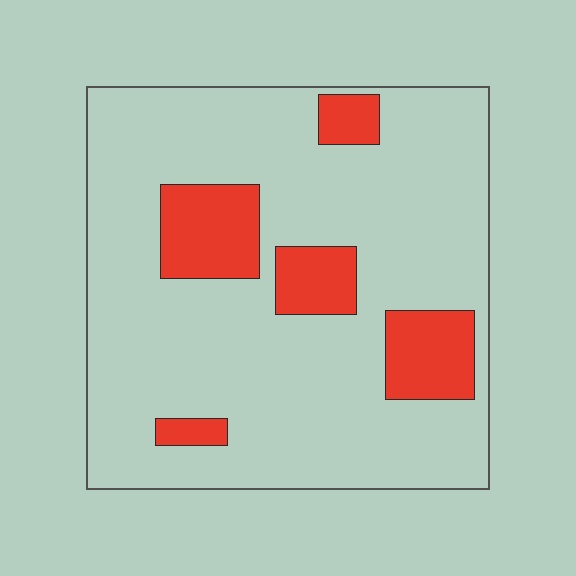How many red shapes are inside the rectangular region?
5.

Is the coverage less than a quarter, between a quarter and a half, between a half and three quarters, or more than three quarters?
Less than a quarter.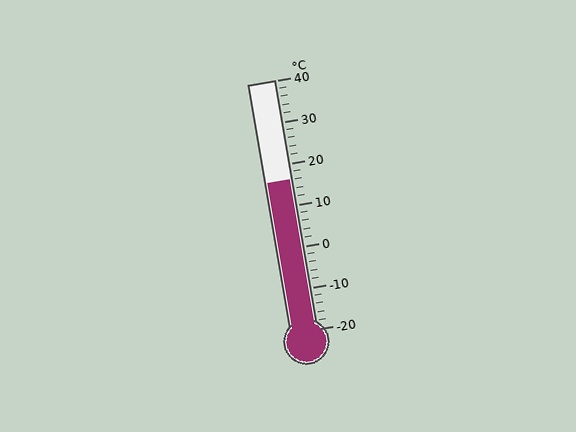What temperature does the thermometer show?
The thermometer shows approximately 16°C.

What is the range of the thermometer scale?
The thermometer scale ranges from -20°C to 40°C.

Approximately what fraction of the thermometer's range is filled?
The thermometer is filled to approximately 60% of its range.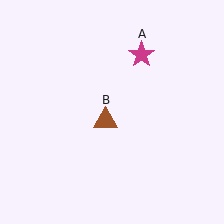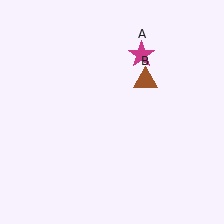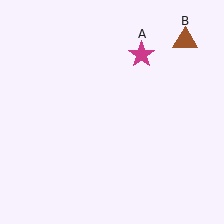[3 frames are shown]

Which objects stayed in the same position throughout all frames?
Magenta star (object A) remained stationary.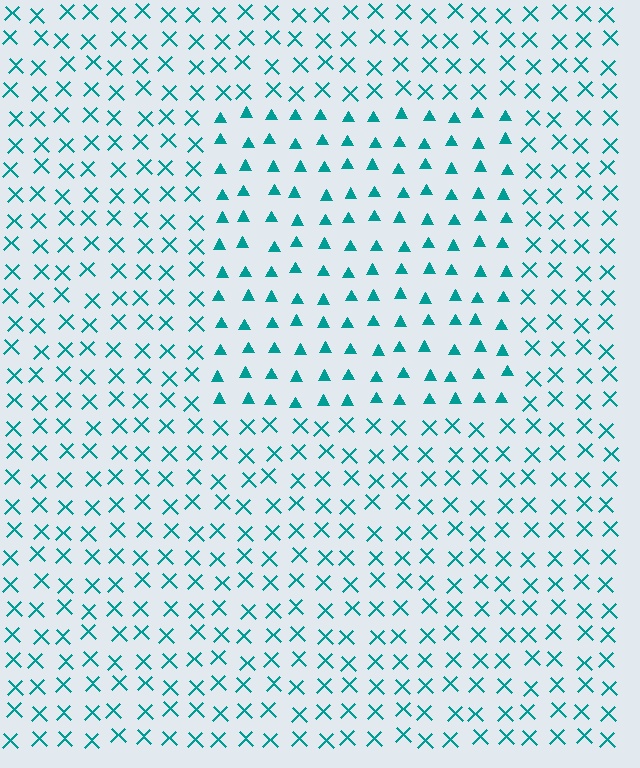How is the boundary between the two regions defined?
The boundary is defined by a change in element shape: triangles inside vs. X marks outside. All elements share the same color and spacing.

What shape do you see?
I see a rectangle.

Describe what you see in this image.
The image is filled with small teal elements arranged in a uniform grid. A rectangle-shaped region contains triangles, while the surrounding area contains X marks. The boundary is defined purely by the change in element shape.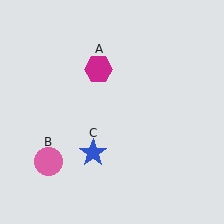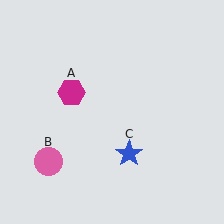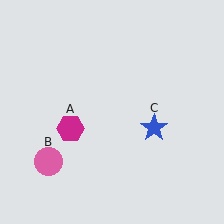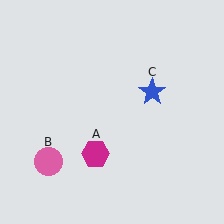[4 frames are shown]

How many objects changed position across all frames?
2 objects changed position: magenta hexagon (object A), blue star (object C).